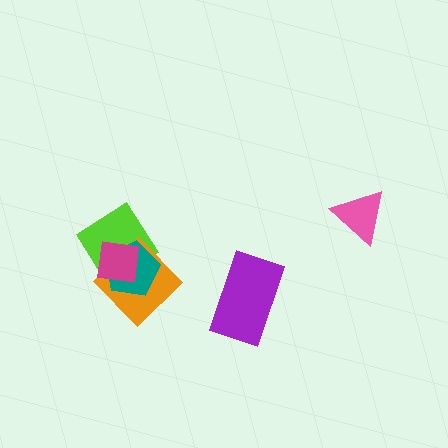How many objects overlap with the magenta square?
3 objects overlap with the magenta square.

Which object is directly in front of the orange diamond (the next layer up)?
The teal pentagon is directly in front of the orange diamond.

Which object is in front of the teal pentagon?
The magenta square is in front of the teal pentagon.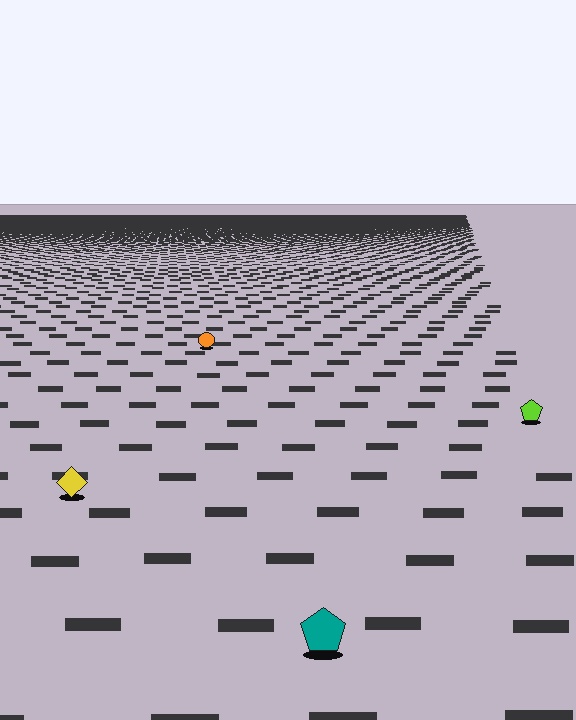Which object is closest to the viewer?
The teal pentagon is closest. The texture marks near it are larger and more spread out.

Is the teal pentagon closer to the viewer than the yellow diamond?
Yes. The teal pentagon is closer — you can tell from the texture gradient: the ground texture is coarser near it.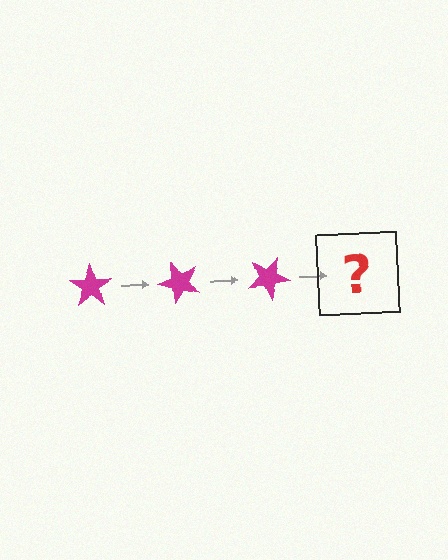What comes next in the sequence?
The next element should be a magenta star rotated 150 degrees.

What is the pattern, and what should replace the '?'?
The pattern is that the star rotates 50 degrees each step. The '?' should be a magenta star rotated 150 degrees.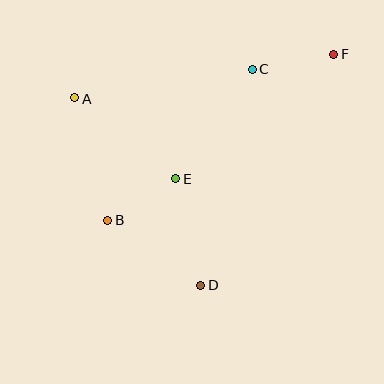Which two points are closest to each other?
Points B and E are closest to each other.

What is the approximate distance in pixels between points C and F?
The distance between C and F is approximately 83 pixels.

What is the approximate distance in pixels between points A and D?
The distance between A and D is approximately 225 pixels.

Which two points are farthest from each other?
Points B and F are farthest from each other.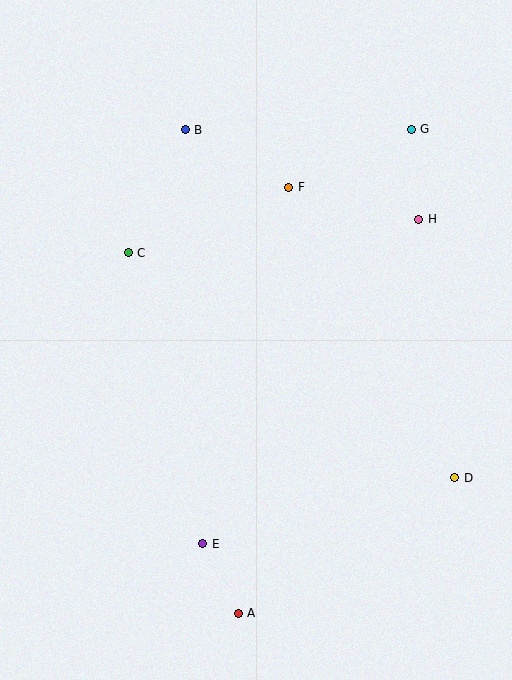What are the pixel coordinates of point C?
Point C is at (128, 253).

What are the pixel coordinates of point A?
Point A is at (238, 613).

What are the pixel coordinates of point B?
Point B is at (185, 130).